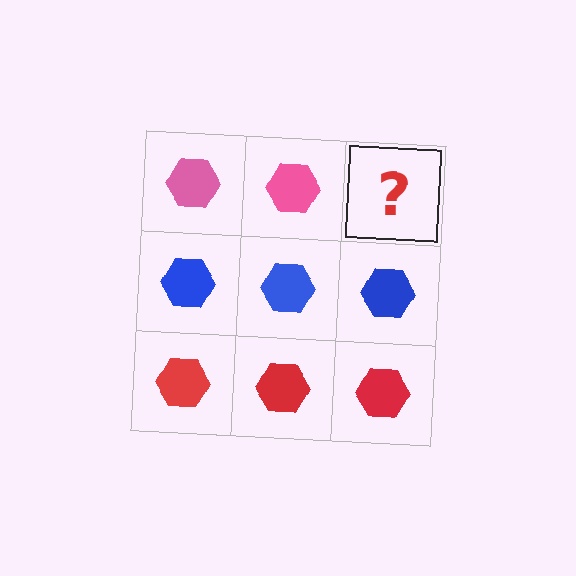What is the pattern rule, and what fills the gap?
The rule is that each row has a consistent color. The gap should be filled with a pink hexagon.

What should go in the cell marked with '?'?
The missing cell should contain a pink hexagon.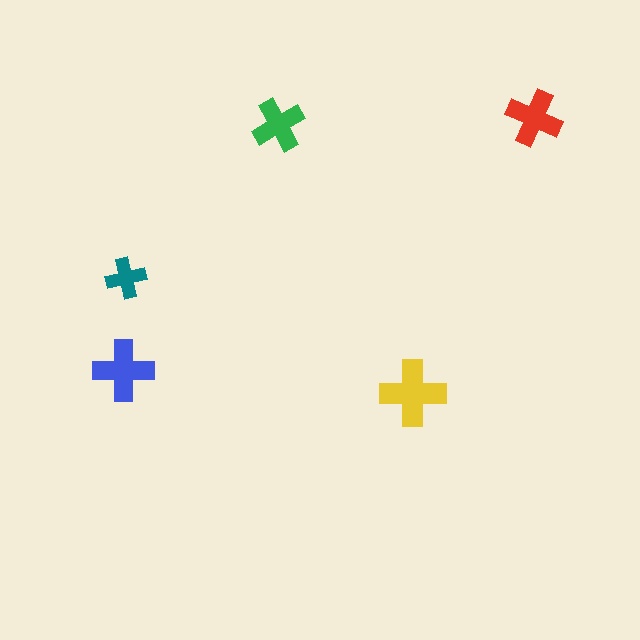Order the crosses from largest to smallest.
the yellow one, the blue one, the red one, the green one, the teal one.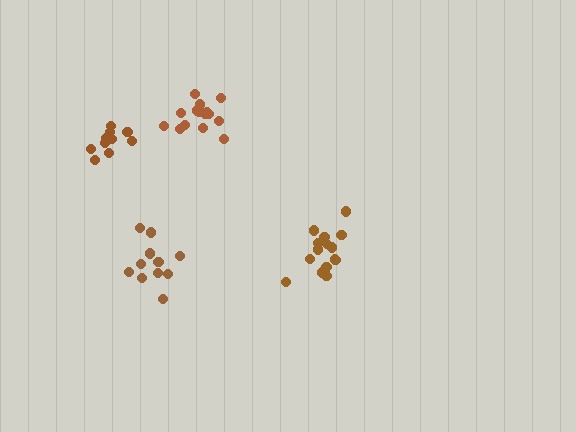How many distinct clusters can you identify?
There are 4 distinct clusters.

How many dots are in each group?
Group 1: 16 dots, Group 2: 10 dots, Group 3: 11 dots, Group 4: 16 dots (53 total).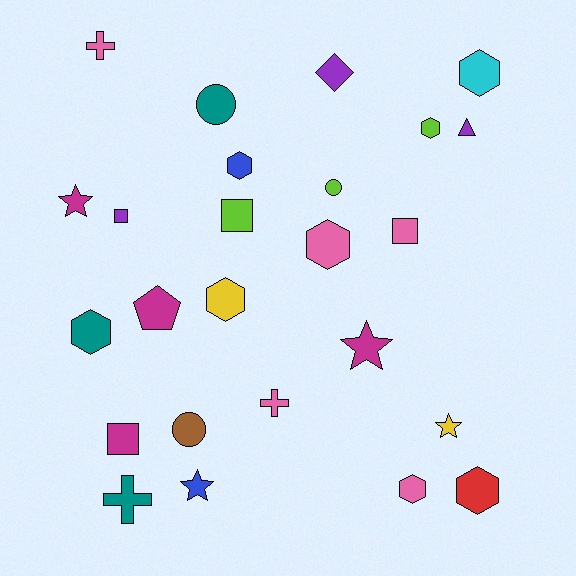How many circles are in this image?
There are 3 circles.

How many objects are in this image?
There are 25 objects.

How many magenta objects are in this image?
There are 4 magenta objects.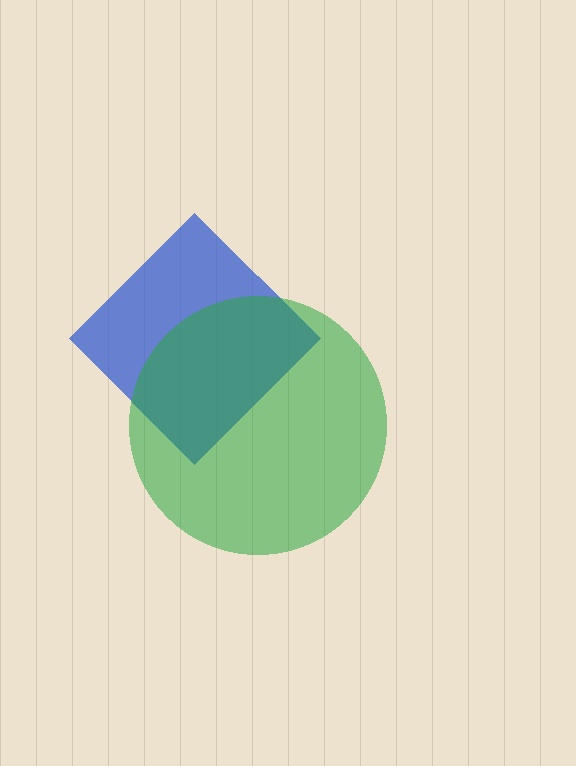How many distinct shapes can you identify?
There are 2 distinct shapes: a blue diamond, a green circle.